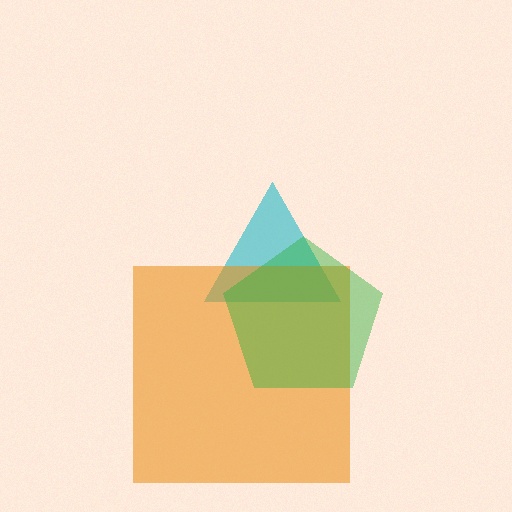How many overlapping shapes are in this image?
There are 3 overlapping shapes in the image.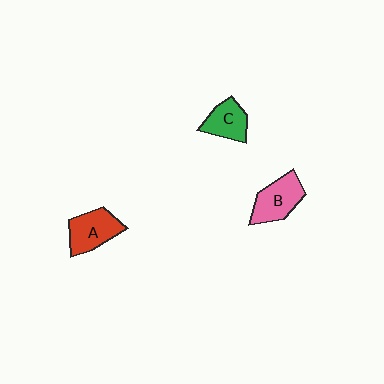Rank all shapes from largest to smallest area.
From largest to smallest: B (pink), A (red), C (green).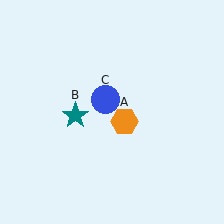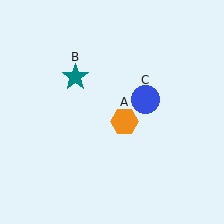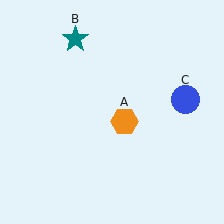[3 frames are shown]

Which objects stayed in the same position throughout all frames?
Orange hexagon (object A) remained stationary.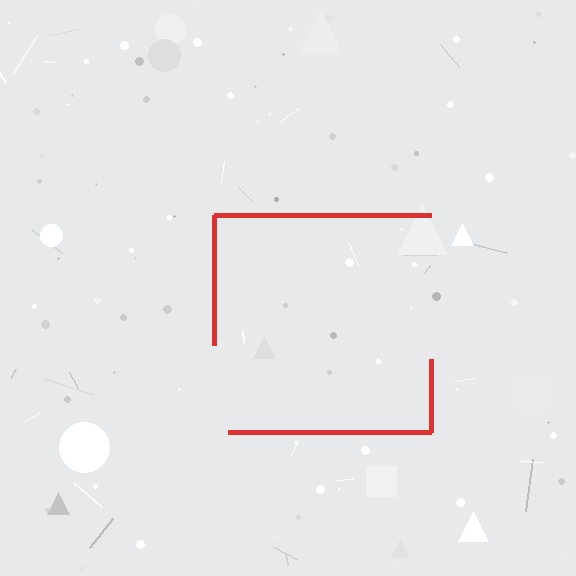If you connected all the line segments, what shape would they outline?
They would outline a square.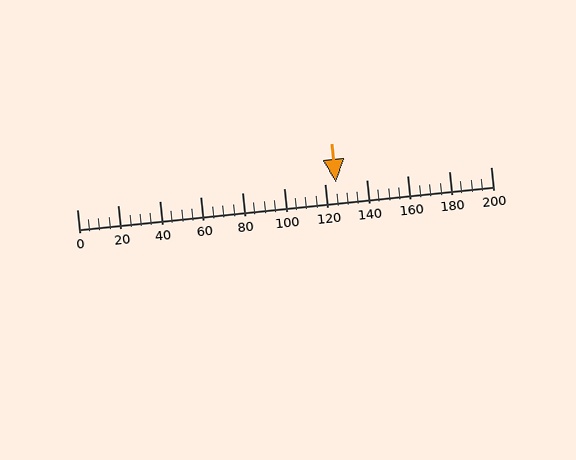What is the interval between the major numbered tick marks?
The major tick marks are spaced 20 units apart.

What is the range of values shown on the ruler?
The ruler shows values from 0 to 200.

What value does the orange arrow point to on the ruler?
The orange arrow points to approximately 125.